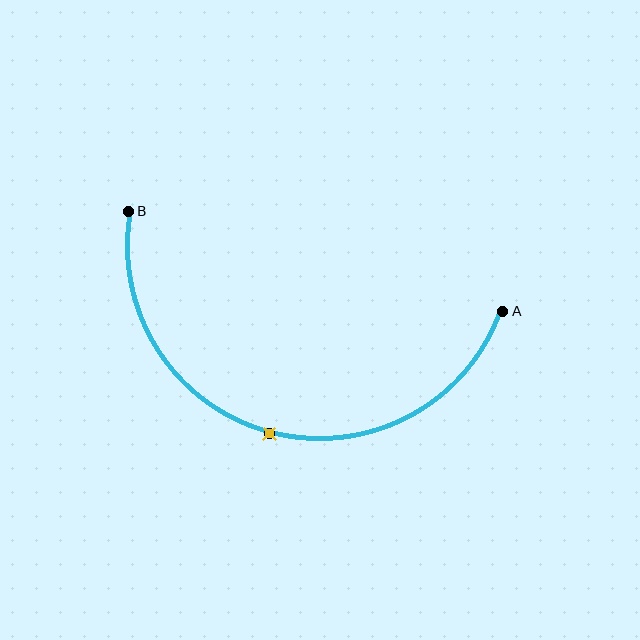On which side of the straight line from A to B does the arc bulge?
The arc bulges below the straight line connecting A and B.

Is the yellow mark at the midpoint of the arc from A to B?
Yes. The yellow mark lies on the arc at equal arc-length from both A and B — it is the arc midpoint.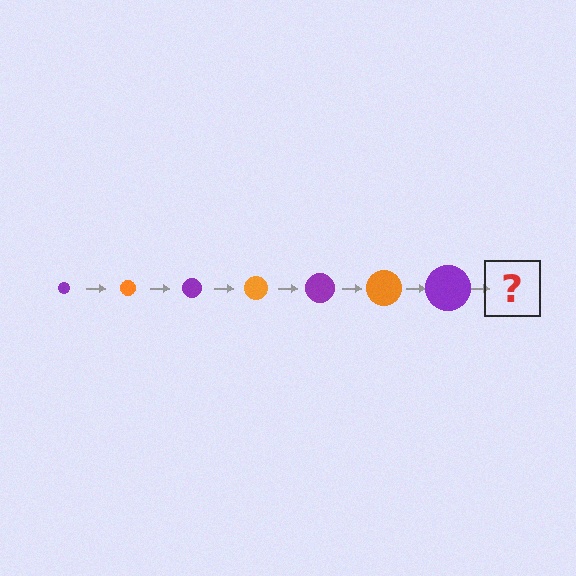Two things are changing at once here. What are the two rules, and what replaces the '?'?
The two rules are that the circle grows larger each step and the color cycles through purple and orange. The '?' should be an orange circle, larger than the previous one.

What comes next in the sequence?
The next element should be an orange circle, larger than the previous one.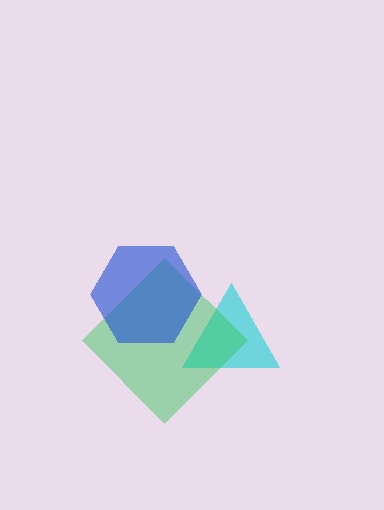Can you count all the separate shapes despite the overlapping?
Yes, there are 3 separate shapes.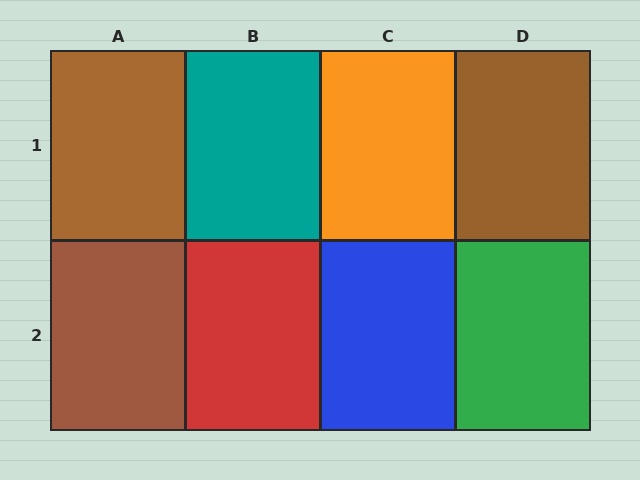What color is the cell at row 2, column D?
Green.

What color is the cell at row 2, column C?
Blue.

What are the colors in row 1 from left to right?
Brown, teal, orange, brown.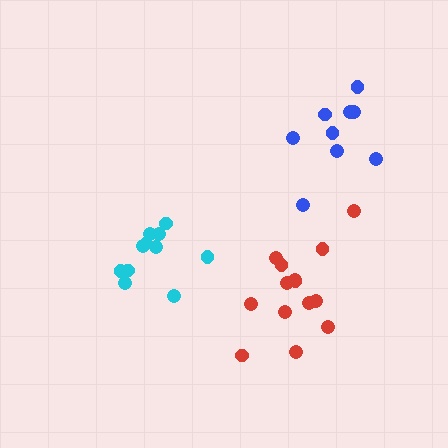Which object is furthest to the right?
The blue cluster is rightmost.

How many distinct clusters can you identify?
There are 3 distinct clusters.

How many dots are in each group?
Group 1: 11 dots, Group 2: 9 dots, Group 3: 14 dots (34 total).